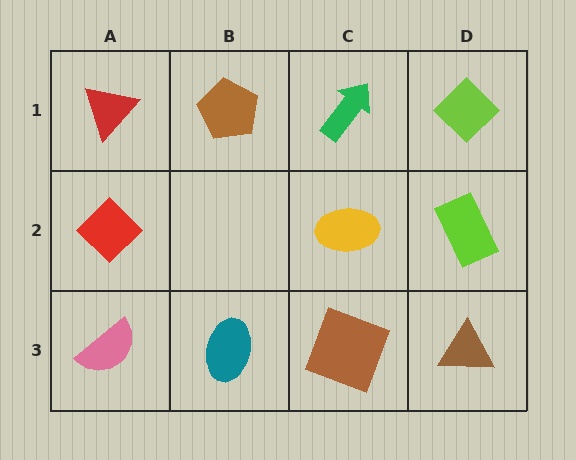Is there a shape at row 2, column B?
No, that cell is empty.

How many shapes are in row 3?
4 shapes.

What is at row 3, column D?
A brown triangle.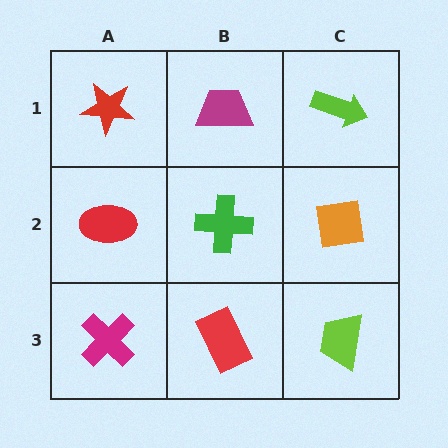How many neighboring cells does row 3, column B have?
3.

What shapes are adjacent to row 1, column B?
A green cross (row 2, column B), a red star (row 1, column A), a lime arrow (row 1, column C).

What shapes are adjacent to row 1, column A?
A red ellipse (row 2, column A), a magenta trapezoid (row 1, column B).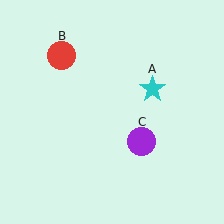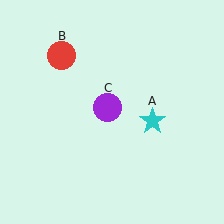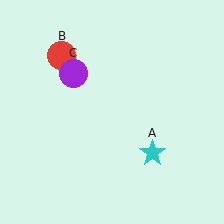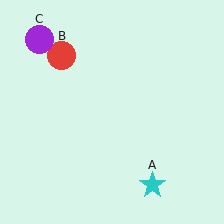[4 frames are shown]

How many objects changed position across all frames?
2 objects changed position: cyan star (object A), purple circle (object C).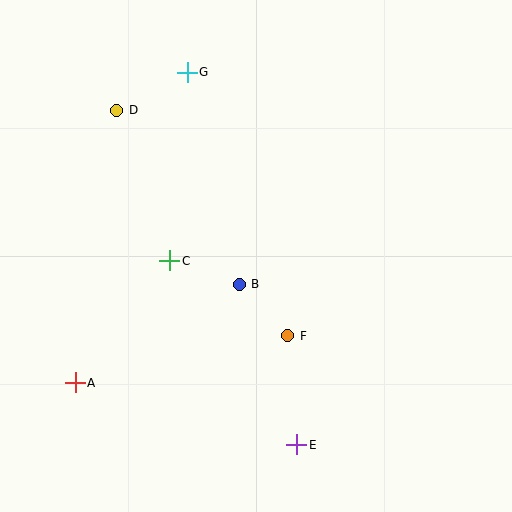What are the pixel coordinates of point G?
Point G is at (187, 72).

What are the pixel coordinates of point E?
Point E is at (297, 445).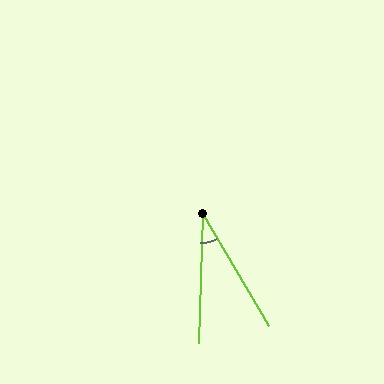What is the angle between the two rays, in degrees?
Approximately 33 degrees.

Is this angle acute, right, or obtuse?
It is acute.